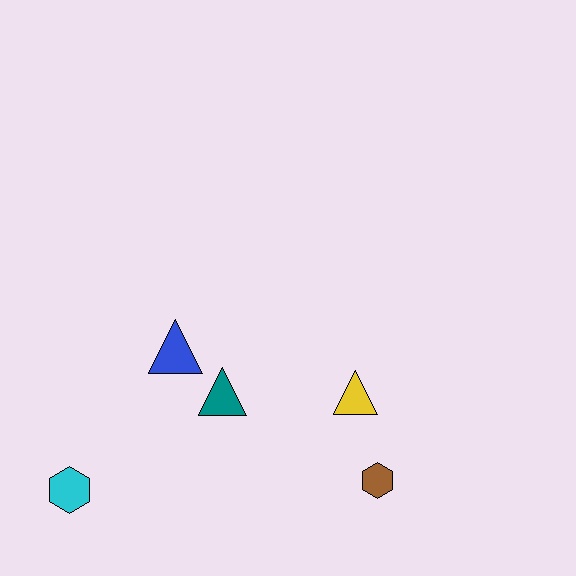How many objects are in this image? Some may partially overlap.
There are 5 objects.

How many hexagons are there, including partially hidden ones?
There are 2 hexagons.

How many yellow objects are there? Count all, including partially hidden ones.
There is 1 yellow object.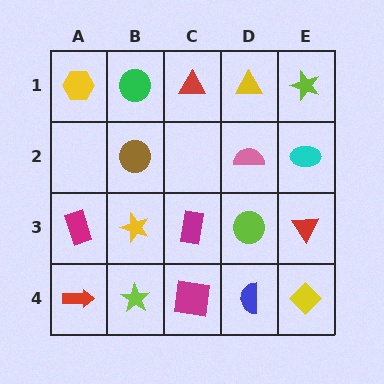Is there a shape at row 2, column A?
No, that cell is empty.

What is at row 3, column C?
A magenta rectangle.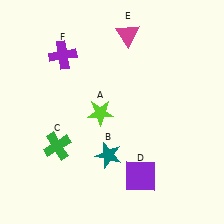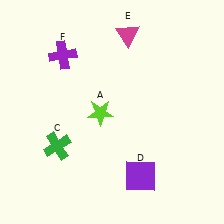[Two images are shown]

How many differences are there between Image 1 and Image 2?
There is 1 difference between the two images.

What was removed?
The teal star (B) was removed in Image 2.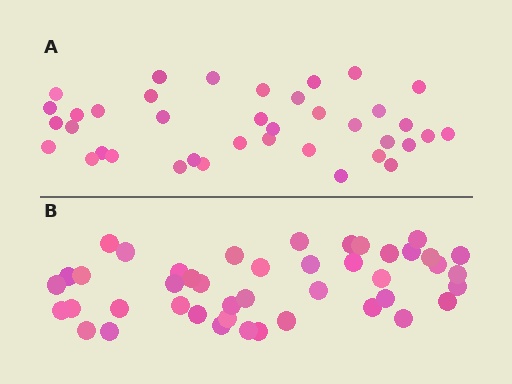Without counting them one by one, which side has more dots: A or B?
Region B (the bottom region) has more dots.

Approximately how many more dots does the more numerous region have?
Region B has about 6 more dots than region A.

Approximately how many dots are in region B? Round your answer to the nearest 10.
About 40 dots. (The exact count is 44, which rounds to 40.)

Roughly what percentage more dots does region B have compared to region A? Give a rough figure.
About 15% more.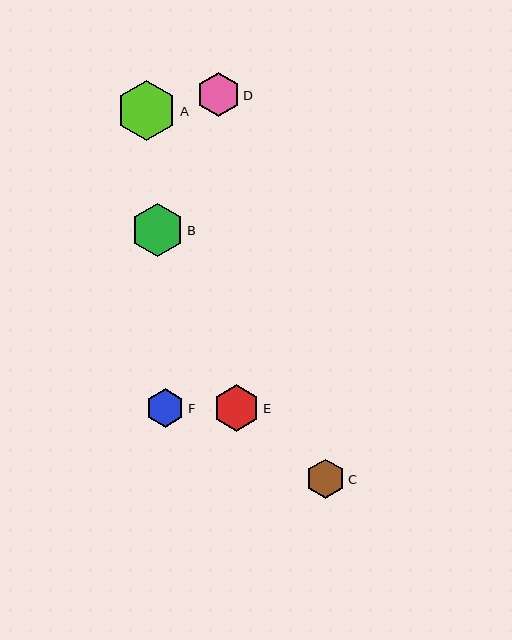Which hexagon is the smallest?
Hexagon F is the smallest with a size of approximately 39 pixels.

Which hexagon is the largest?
Hexagon A is the largest with a size of approximately 60 pixels.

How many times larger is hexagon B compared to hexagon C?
Hexagon B is approximately 1.4 times the size of hexagon C.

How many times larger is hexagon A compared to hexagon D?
Hexagon A is approximately 1.4 times the size of hexagon D.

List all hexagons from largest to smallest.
From largest to smallest: A, B, E, D, C, F.